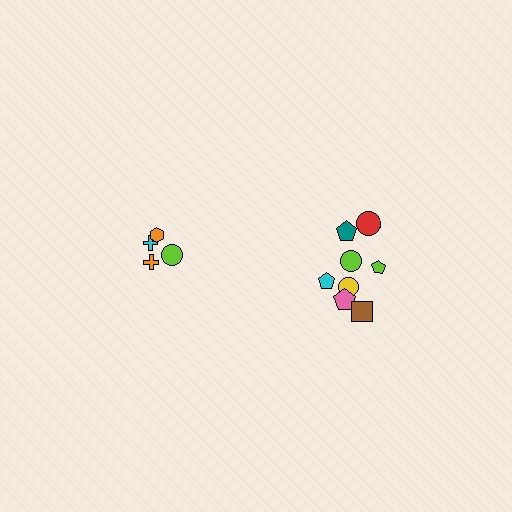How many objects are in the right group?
There are 8 objects.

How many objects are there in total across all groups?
There are 12 objects.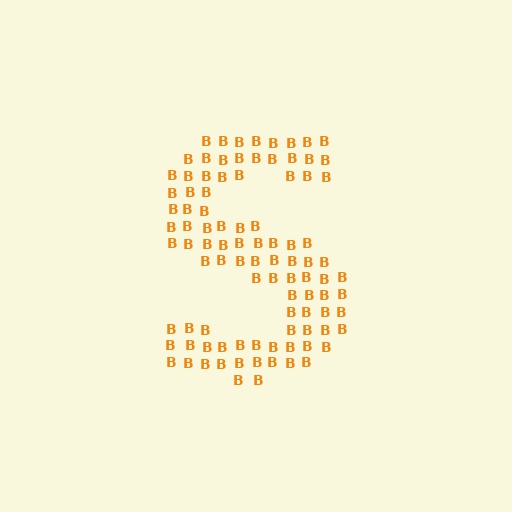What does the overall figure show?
The overall figure shows the letter S.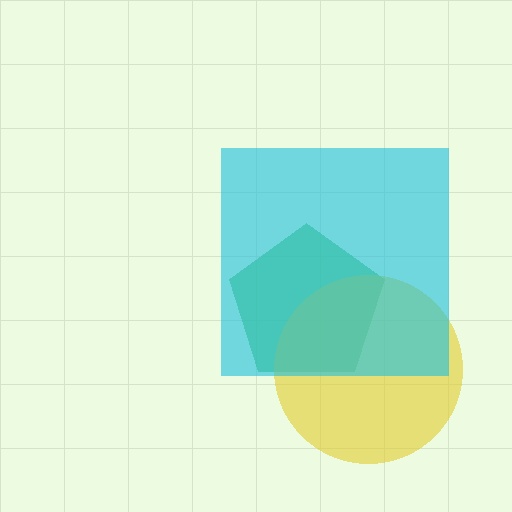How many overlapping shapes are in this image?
There are 3 overlapping shapes in the image.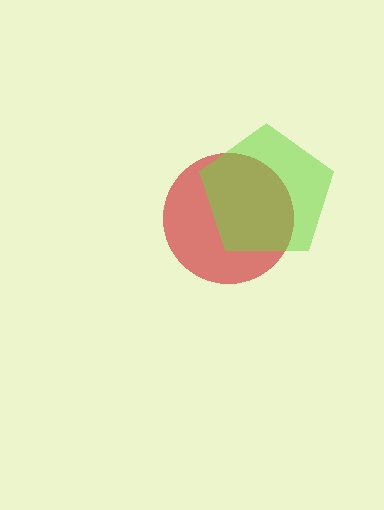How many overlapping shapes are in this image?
There are 2 overlapping shapes in the image.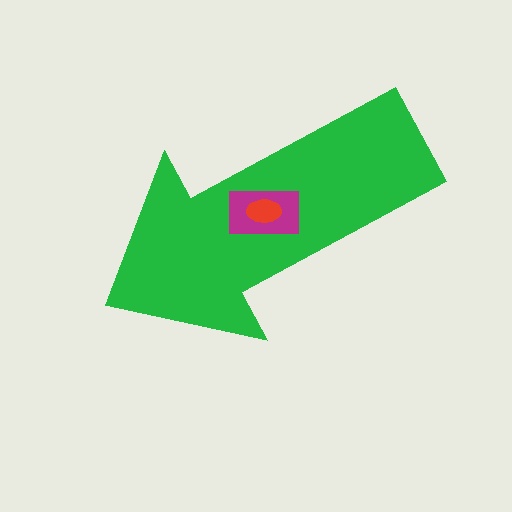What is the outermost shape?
The green arrow.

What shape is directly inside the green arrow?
The magenta rectangle.